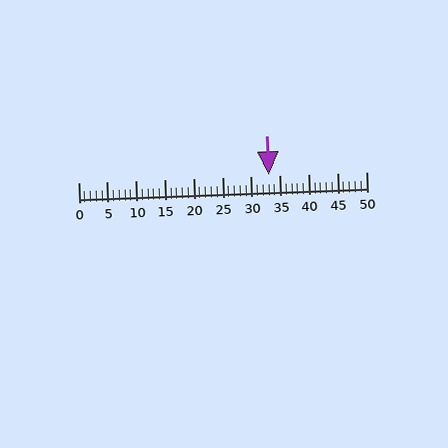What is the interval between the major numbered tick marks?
The major tick marks are spaced 5 units apart.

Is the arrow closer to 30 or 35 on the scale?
The arrow is closer to 35.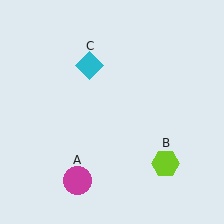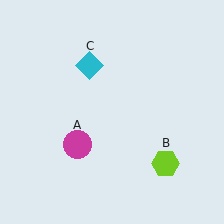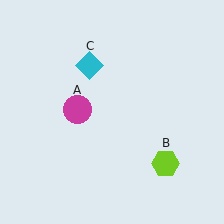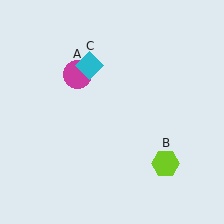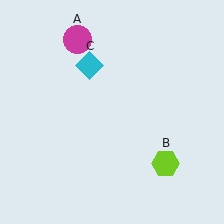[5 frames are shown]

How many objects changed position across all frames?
1 object changed position: magenta circle (object A).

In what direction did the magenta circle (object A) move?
The magenta circle (object A) moved up.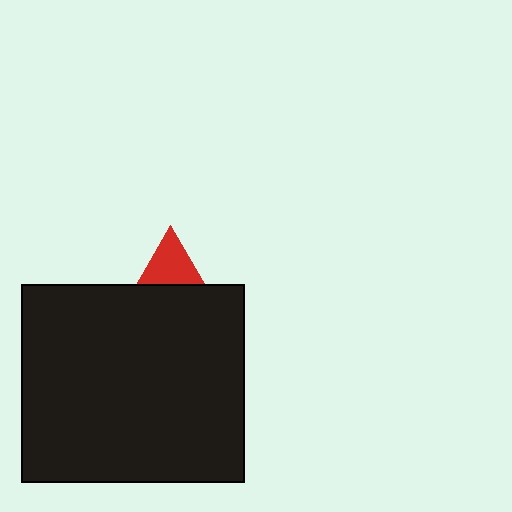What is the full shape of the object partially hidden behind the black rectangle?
The partially hidden object is a red triangle.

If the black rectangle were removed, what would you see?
You would see the complete red triangle.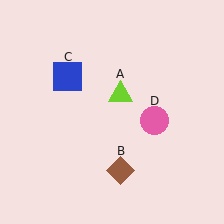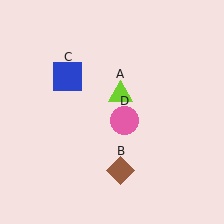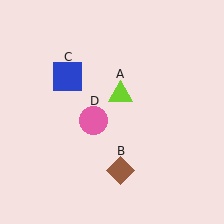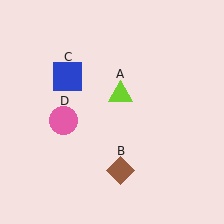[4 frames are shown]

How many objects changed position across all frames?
1 object changed position: pink circle (object D).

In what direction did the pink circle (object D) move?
The pink circle (object D) moved left.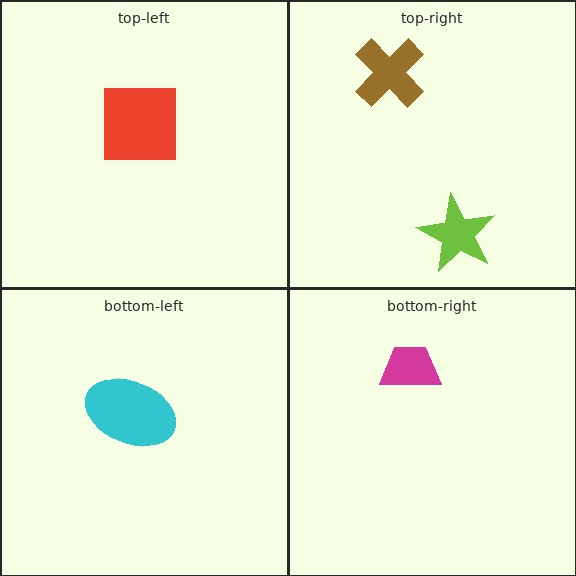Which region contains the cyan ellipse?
The bottom-left region.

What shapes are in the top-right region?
The brown cross, the lime star.